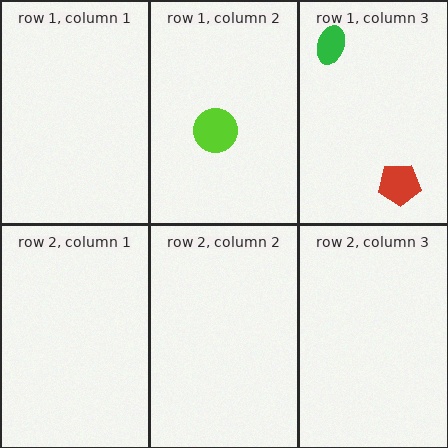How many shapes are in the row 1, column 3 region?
2.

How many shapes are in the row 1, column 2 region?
1.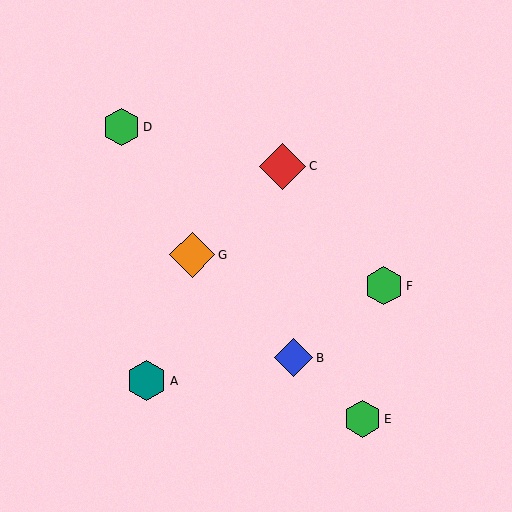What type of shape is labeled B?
Shape B is a blue diamond.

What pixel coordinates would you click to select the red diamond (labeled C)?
Click at (283, 166) to select the red diamond C.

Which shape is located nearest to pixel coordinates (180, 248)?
The orange diamond (labeled G) at (192, 255) is nearest to that location.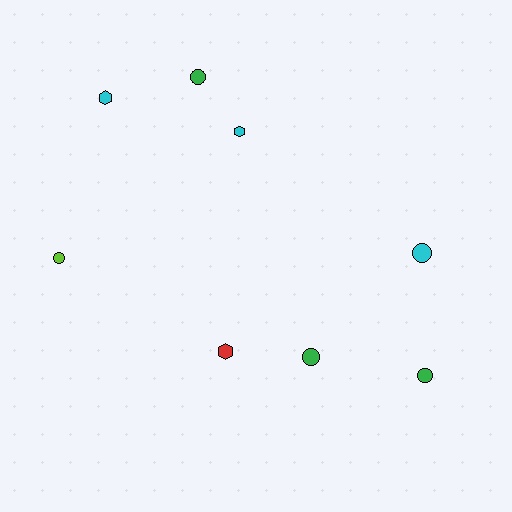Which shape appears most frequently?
Circle, with 5 objects.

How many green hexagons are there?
There are no green hexagons.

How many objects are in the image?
There are 8 objects.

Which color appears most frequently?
Cyan, with 3 objects.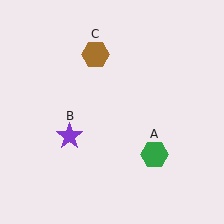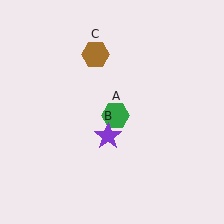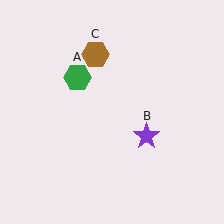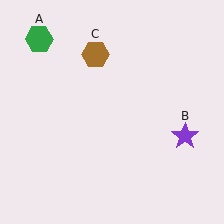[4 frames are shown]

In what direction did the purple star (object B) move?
The purple star (object B) moved right.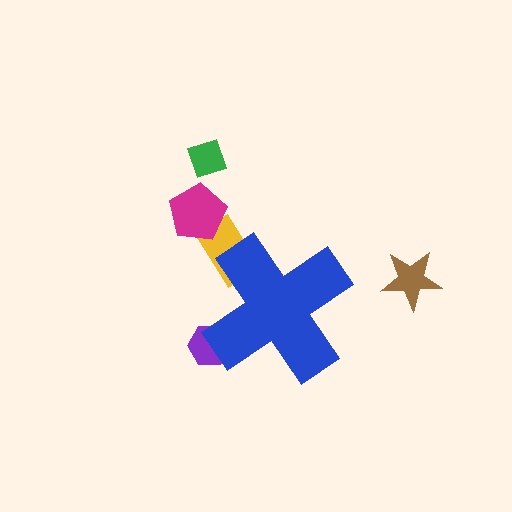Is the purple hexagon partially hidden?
Yes, the purple hexagon is partially hidden behind the blue cross.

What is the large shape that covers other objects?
A blue cross.